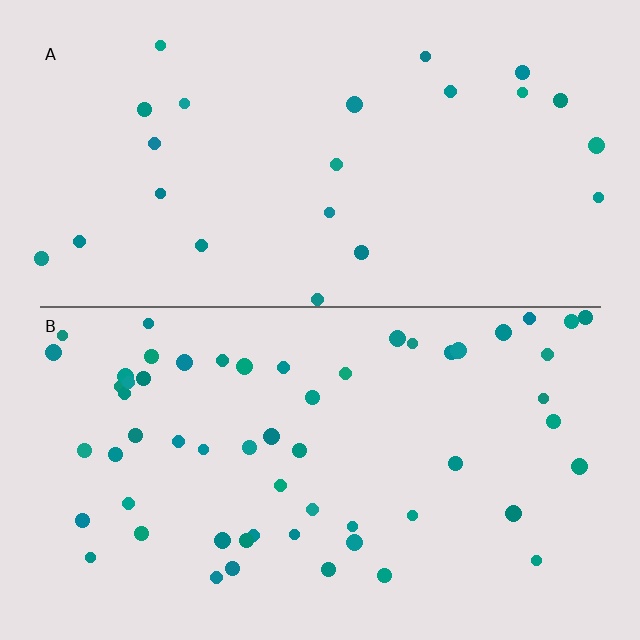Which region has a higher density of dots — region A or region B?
B (the bottom).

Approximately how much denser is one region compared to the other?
Approximately 2.5× — region B over region A.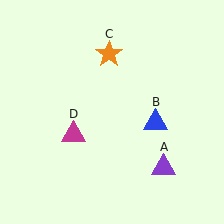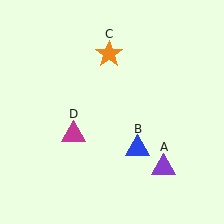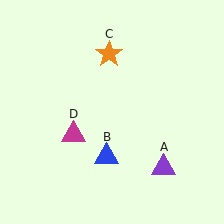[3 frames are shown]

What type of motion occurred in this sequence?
The blue triangle (object B) rotated clockwise around the center of the scene.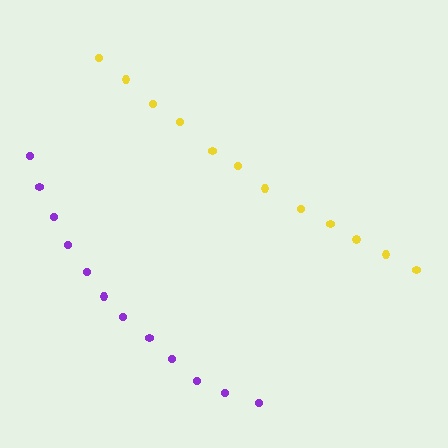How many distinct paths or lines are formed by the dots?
There are 2 distinct paths.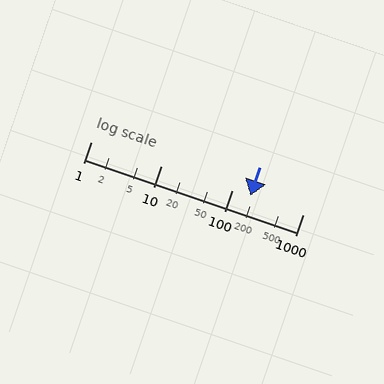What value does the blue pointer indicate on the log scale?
The pointer indicates approximately 180.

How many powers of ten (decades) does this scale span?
The scale spans 3 decades, from 1 to 1000.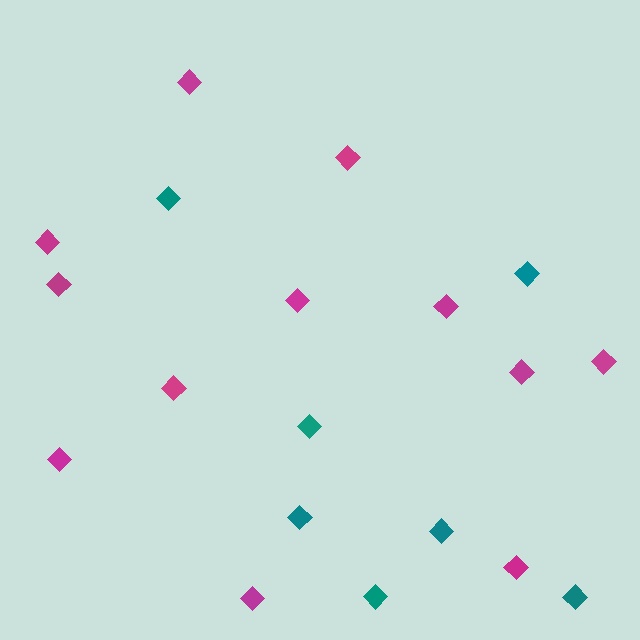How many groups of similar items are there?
There are 2 groups: one group of teal diamonds (7) and one group of magenta diamonds (12).